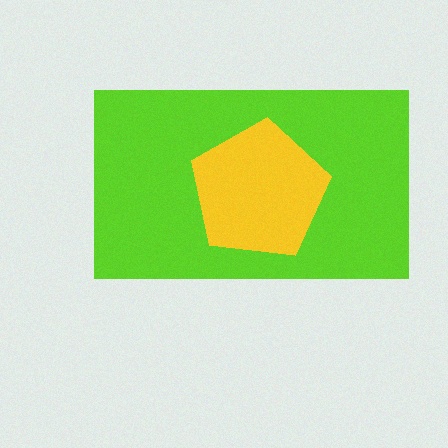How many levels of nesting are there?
2.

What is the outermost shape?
The lime rectangle.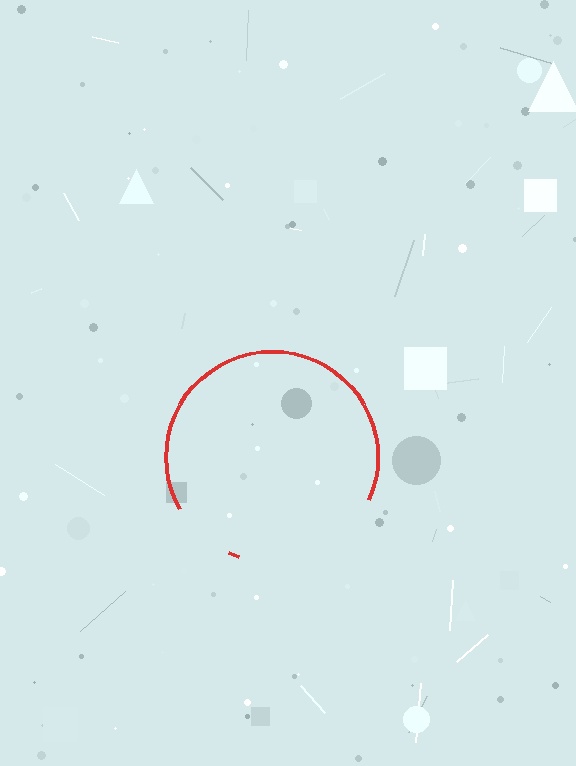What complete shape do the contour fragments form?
The contour fragments form a circle.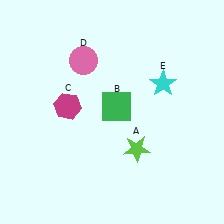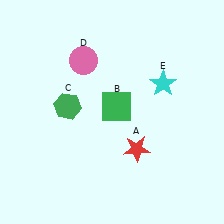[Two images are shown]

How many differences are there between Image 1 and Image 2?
There are 2 differences between the two images.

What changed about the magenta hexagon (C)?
In Image 1, C is magenta. In Image 2, it changed to green.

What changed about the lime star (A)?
In Image 1, A is lime. In Image 2, it changed to red.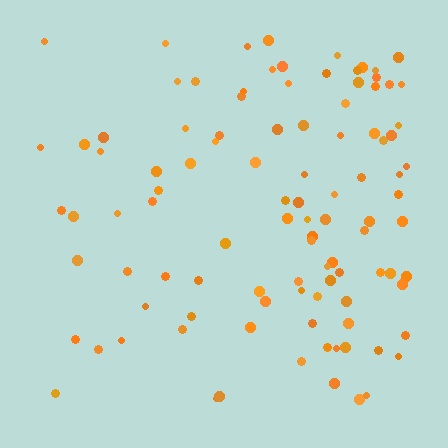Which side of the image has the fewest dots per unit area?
The left.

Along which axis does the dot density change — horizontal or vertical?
Horizontal.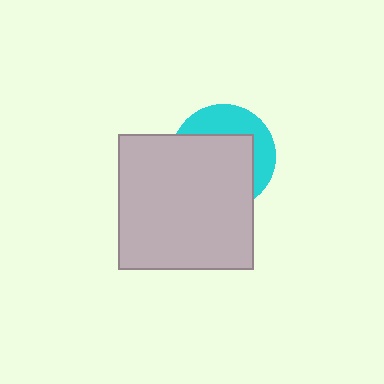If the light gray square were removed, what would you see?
You would see the complete cyan circle.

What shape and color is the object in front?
The object in front is a light gray square.